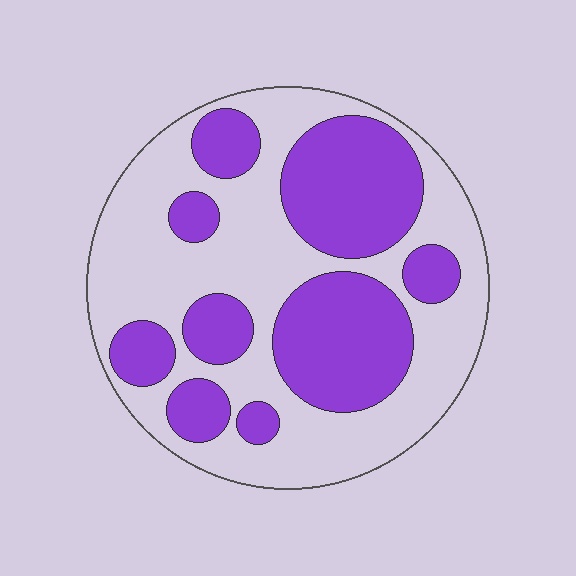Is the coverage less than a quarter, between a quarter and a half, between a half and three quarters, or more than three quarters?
Between a quarter and a half.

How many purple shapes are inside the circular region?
9.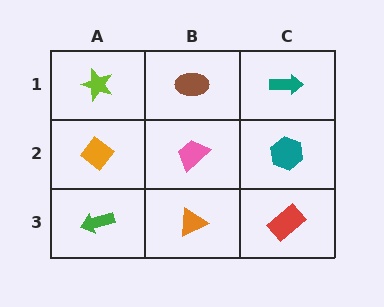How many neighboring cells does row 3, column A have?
2.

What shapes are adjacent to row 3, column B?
A pink trapezoid (row 2, column B), a green arrow (row 3, column A), a red rectangle (row 3, column C).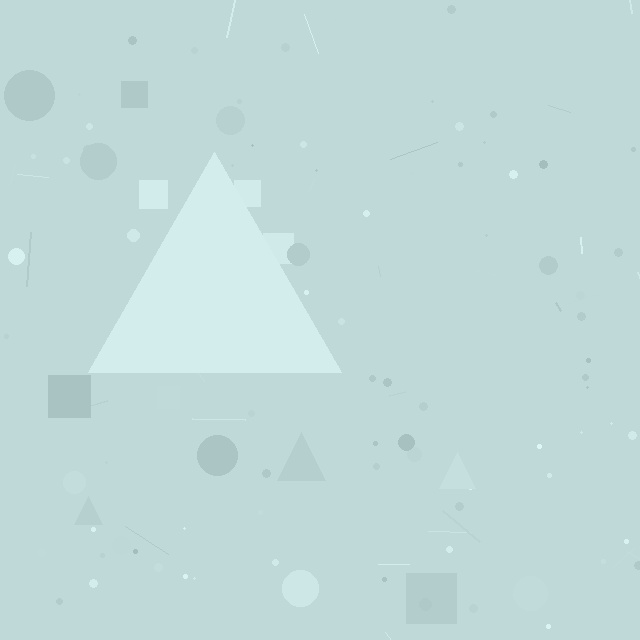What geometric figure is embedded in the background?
A triangle is embedded in the background.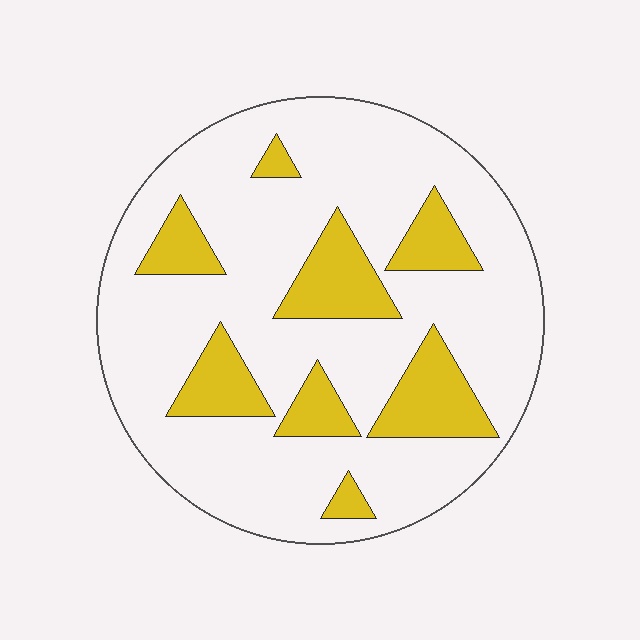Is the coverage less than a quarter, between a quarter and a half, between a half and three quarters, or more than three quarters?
Less than a quarter.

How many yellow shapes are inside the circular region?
8.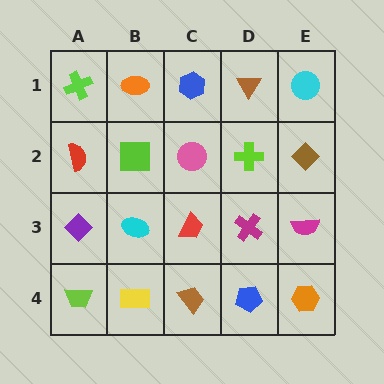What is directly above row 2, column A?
A lime cross.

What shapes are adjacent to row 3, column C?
A pink circle (row 2, column C), a brown trapezoid (row 4, column C), a cyan ellipse (row 3, column B), a magenta cross (row 3, column D).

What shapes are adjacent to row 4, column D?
A magenta cross (row 3, column D), a brown trapezoid (row 4, column C), an orange hexagon (row 4, column E).